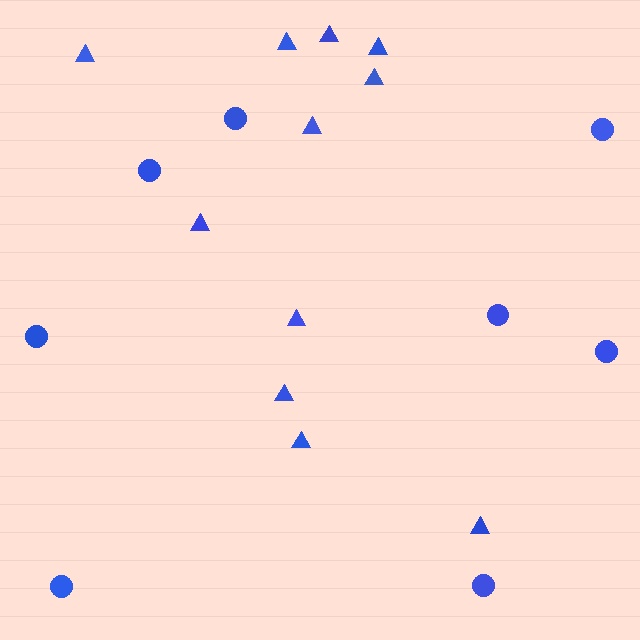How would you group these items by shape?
There are 2 groups: one group of circles (8) and one group of triangles (11).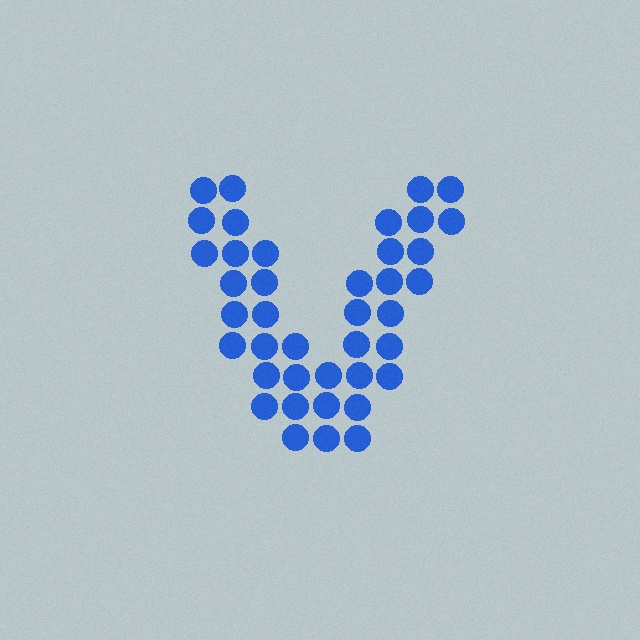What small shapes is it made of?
It is made of small circles.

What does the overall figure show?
The overall figure shows the letter V.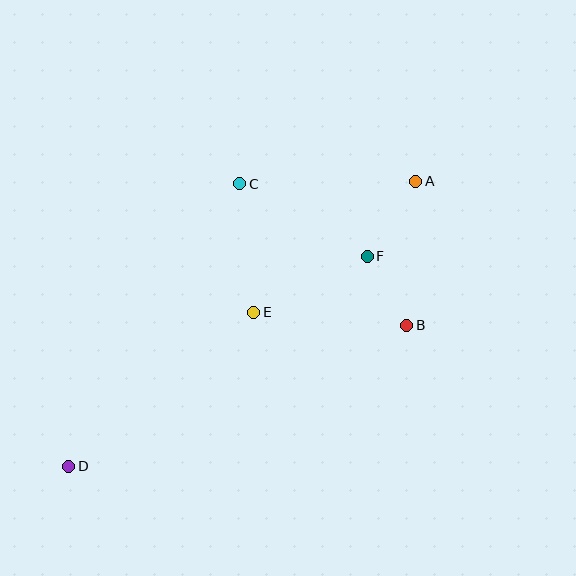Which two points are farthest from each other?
Points A and D are farthest from each other.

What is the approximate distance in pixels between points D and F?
The distance between D and F is approximately 365 pixels.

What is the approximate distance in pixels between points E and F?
The distance between E and F is approximately 126 pixels.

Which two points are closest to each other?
Points B and F are closest to each other.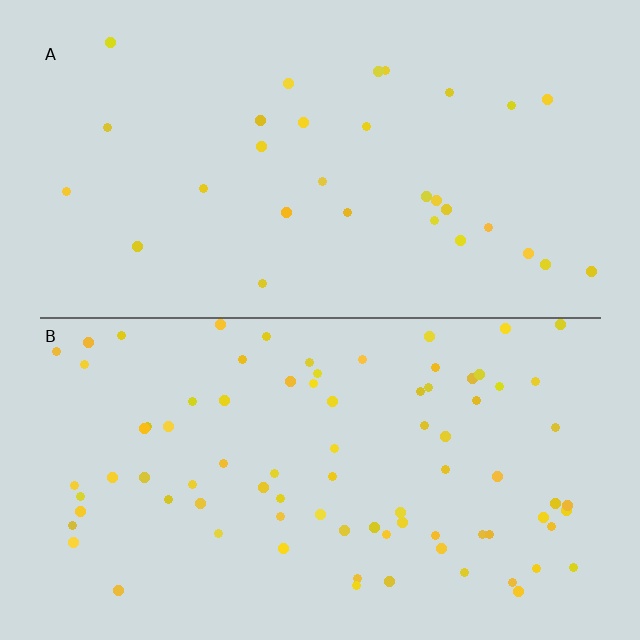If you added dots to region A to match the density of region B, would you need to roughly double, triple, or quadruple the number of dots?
Approximately triple.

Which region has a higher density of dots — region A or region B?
B (the bottom).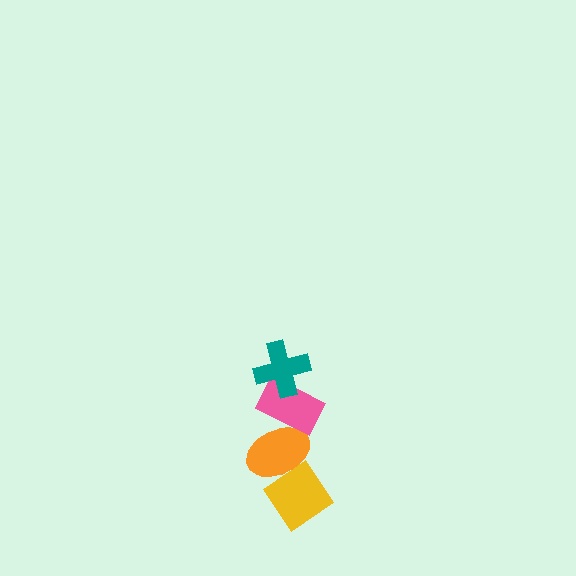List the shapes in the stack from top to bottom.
From top to bottom: the teal cross, the pink rectangle, the orange ellipse, the yellow diamond.